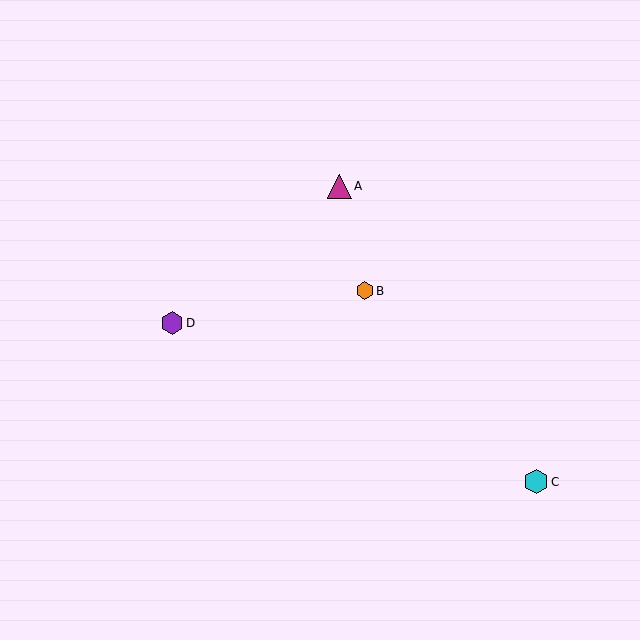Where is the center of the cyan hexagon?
The center of the cyan hexagon is at (536, 482).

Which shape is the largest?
The cyan hexagon (labeled C) is the largest.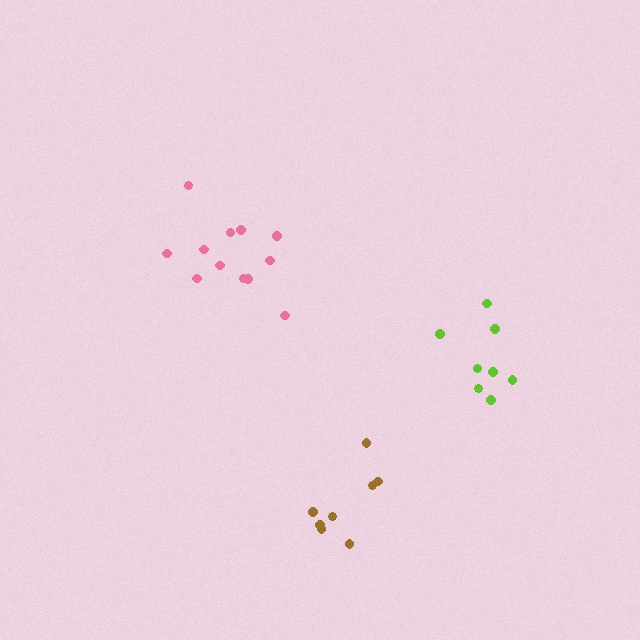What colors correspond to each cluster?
The clusters are colored: brown, pink, lime.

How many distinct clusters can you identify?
There are 3 distinct clusters.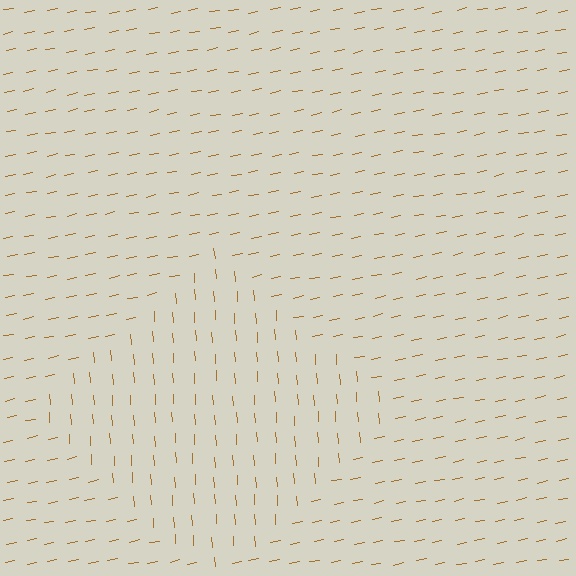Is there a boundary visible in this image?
Yes, there is a texture boundary formed by a change in line orientation.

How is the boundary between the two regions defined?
The boundary is defined purely by a change in line orientation (approximately 83 degrees difference). All lines are the same color and thickness.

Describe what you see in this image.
The image is filled with small brown line segments. A diamond region in the image has lines oriented differently from the surrounding lines, creating a visible texture boundary.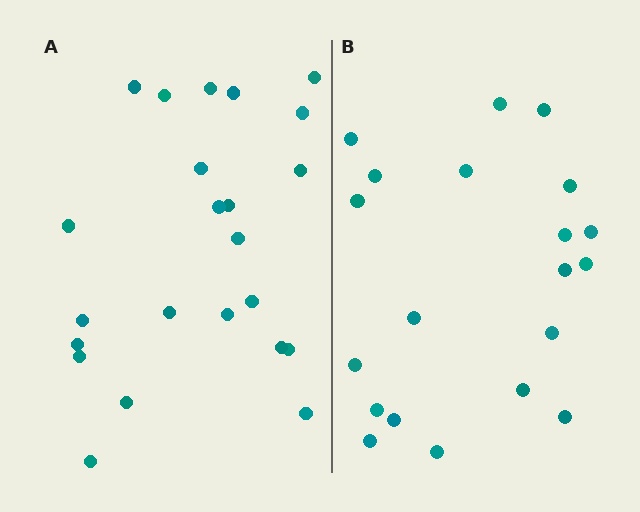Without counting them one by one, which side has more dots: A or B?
Region A (the left region) has more dots.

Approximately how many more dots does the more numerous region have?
Region A has just a few more — roughly 2 or 3 more dots than region B.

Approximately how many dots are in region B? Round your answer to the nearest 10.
About 20 dots.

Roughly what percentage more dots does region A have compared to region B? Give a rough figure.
About 15% more.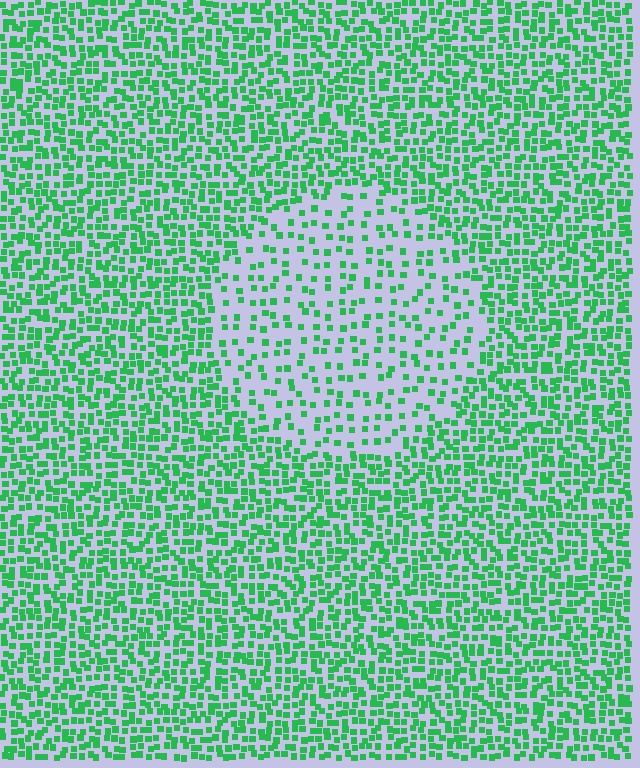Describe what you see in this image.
The image contains small green elements arranged at two different densities. A circle-shaped region is visible where the elements are less densely packed than the surrounding area.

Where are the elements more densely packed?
The elements are more densely packed outside the circle boundary.